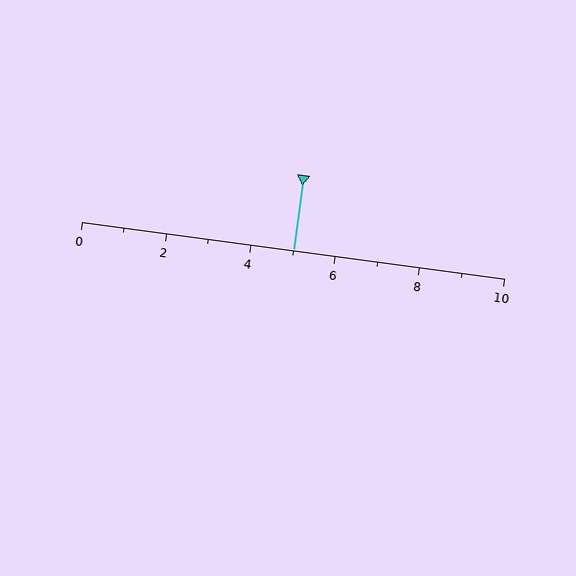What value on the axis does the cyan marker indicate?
The marker indicates approximately 5.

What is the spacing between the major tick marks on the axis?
The major ticks are spaced 2 apart.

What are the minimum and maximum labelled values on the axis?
The axis runs from 0 to 10.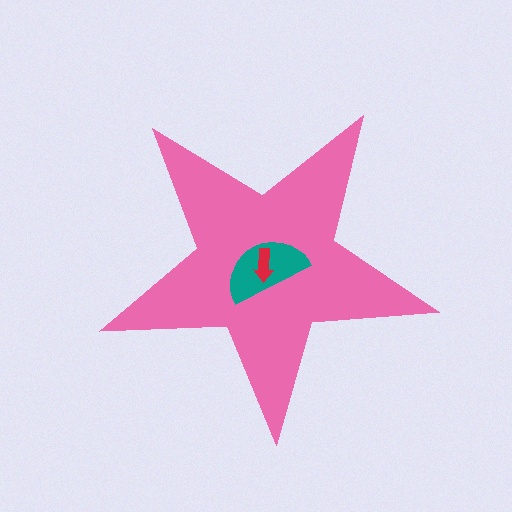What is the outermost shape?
The pink star.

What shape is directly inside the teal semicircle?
The red arrow.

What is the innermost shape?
The red arrow.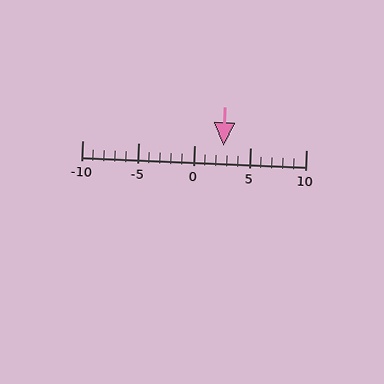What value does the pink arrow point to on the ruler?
The pink arrow points to approximately 3.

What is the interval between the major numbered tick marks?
The major tick marks are spaced 5 units apart.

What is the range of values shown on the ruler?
The ruler shows values from -10 to 10.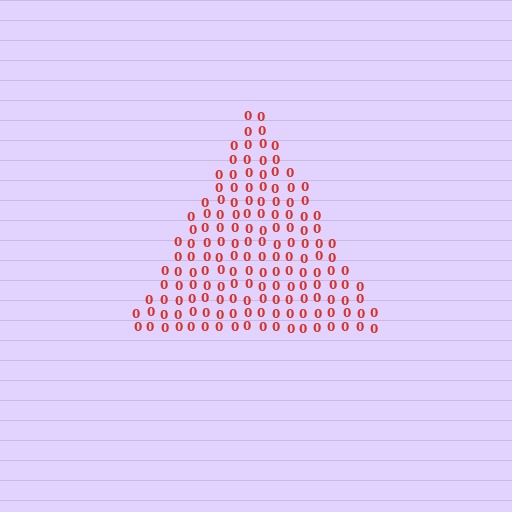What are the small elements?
The small elements are digit 0's.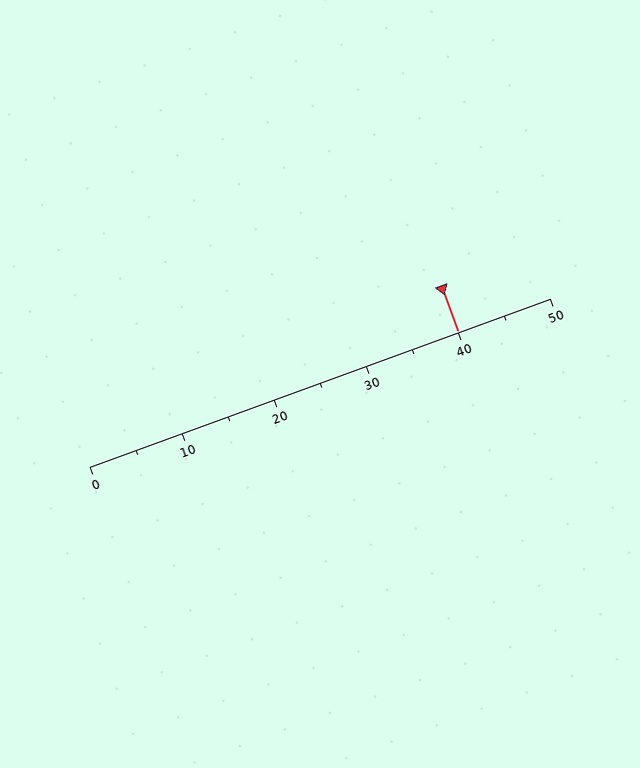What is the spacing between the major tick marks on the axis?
The major ticks are spaced 10 apart.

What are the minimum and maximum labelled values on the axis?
The axis runs from 0 to 50.